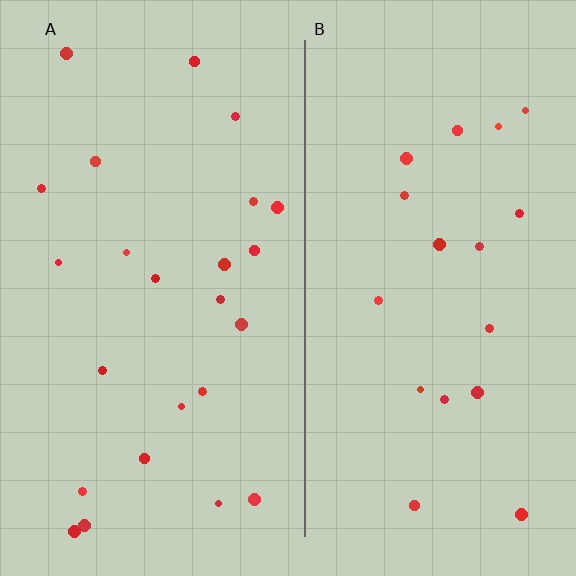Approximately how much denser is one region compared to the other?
Approximately 1.3× — region A over region B.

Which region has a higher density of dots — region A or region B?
A (the left).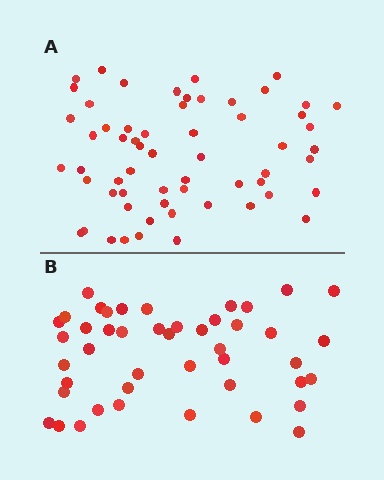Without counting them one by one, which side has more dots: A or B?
Region A (the top region) has more dots.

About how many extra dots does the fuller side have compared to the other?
Region A has approximately 15 more dots than region B.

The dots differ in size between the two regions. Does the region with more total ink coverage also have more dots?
No. Region B has more total ink coverage because its dots are larger, but region A actually contains more individual dots. Total area can be misleading — the number of items is what matters here.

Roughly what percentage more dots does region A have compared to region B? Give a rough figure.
About 35% more.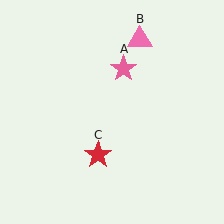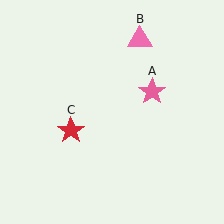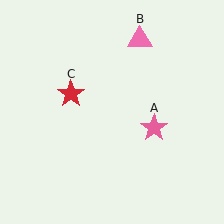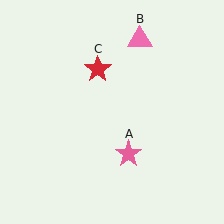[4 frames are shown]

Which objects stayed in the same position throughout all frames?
Pink triangle (object B) remained stationary.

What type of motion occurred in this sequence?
The pink star (object A), red star (object C) rotated clockwise around the center of the scene.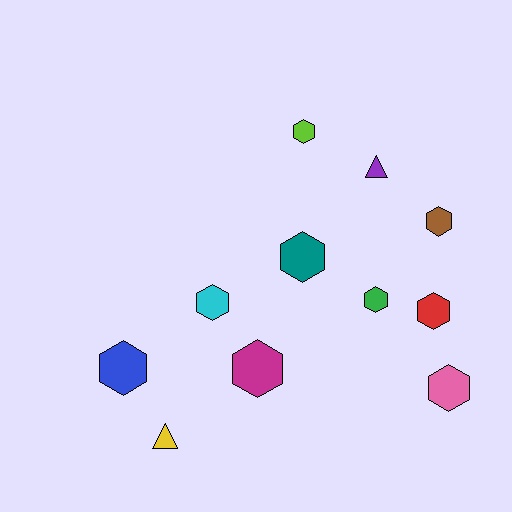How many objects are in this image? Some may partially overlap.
There are 11 objects.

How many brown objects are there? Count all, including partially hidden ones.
There is 1 brown object.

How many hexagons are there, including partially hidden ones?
There are 9 hexagons.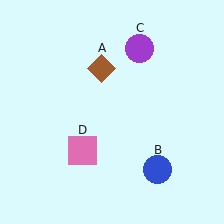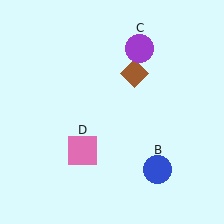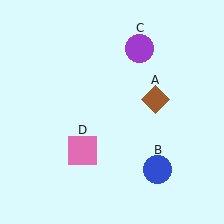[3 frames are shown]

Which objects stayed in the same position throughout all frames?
Blue circle (object B) and purple circle (object C) and pink square (object D) remained stationary.